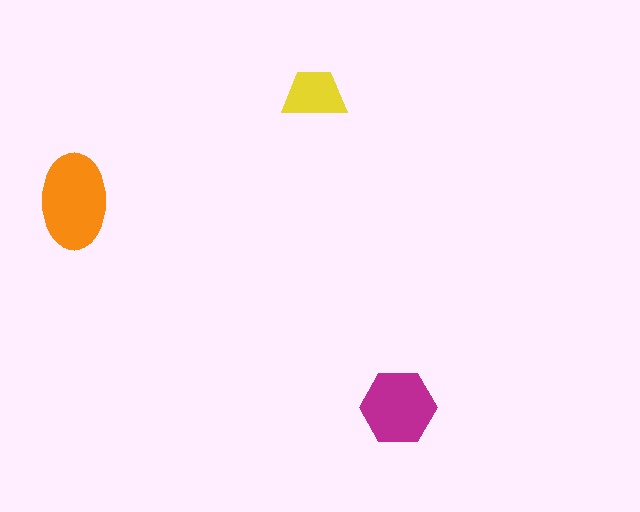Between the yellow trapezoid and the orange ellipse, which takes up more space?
The orange ellipse.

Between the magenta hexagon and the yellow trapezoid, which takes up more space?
The magenta hexagon.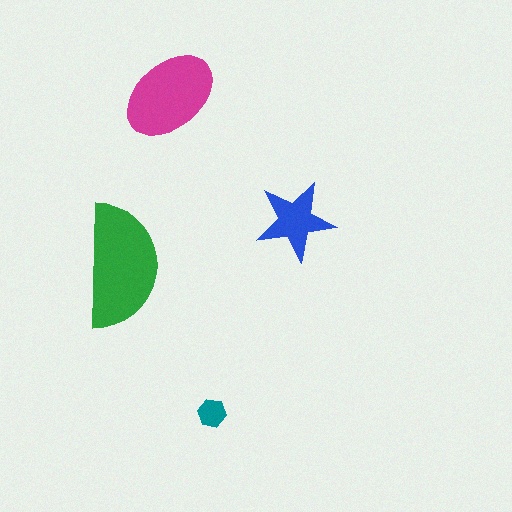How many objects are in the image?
There are 4 objects in the image.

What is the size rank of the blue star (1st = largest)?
3rd.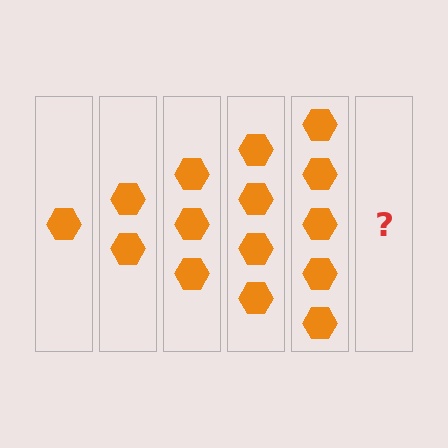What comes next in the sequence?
The next element should be 6 hexagons.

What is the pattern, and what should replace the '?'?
The pattern is that each step adds one more hexagon. The '?' should be 6 hexagons.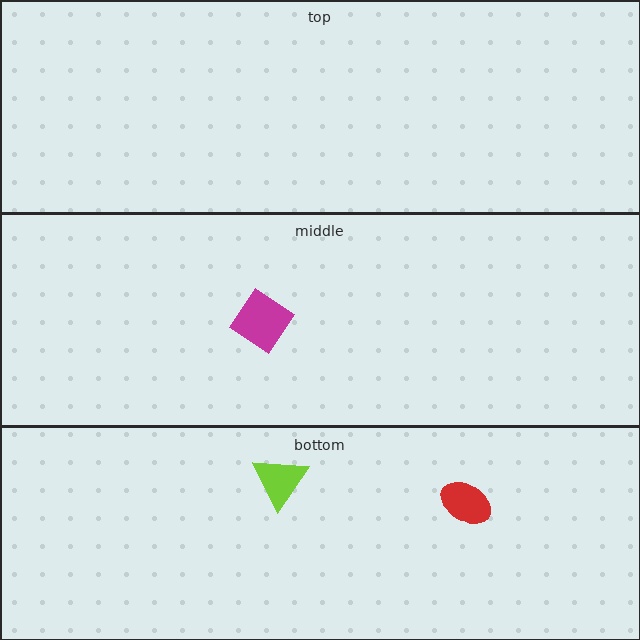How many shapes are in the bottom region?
2.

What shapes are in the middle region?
The magenta diamond.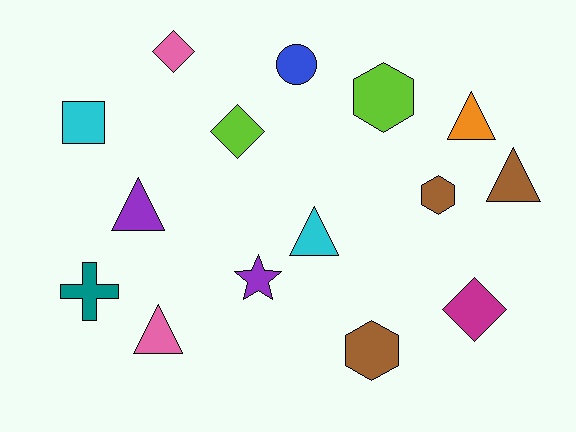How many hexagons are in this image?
There are 3 hexagons.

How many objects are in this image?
There are 15 objects.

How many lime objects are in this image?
There are 2 lime objects.